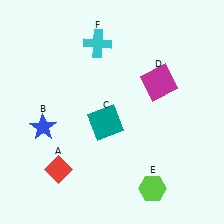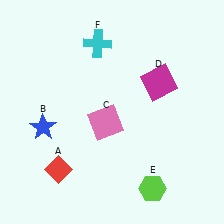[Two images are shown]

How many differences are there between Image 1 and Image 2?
There is 1 difference between the two images.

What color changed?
The square (C) changed from teal in Image 1 to pink in Image 2.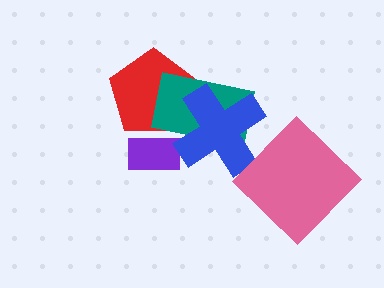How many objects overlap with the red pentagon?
3 objects overlap with the red pentagon.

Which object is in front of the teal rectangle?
The blue cross is in front of the teal rectangle.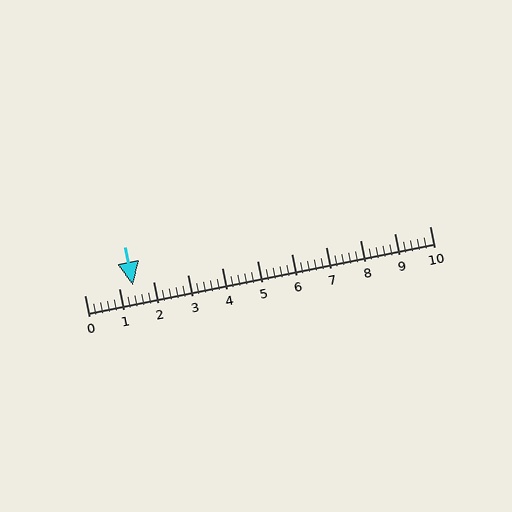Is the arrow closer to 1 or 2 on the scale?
The arrow is closer to 1.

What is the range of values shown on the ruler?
The ruler shows values from 0 to 10.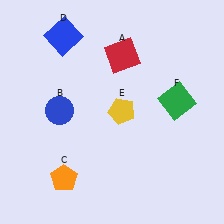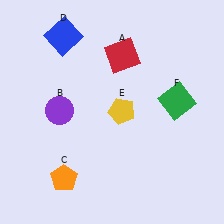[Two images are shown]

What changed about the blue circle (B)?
In Image 1, B is blue. In Image 2, it changed to purple.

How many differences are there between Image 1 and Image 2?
There is 1 difference between the two images.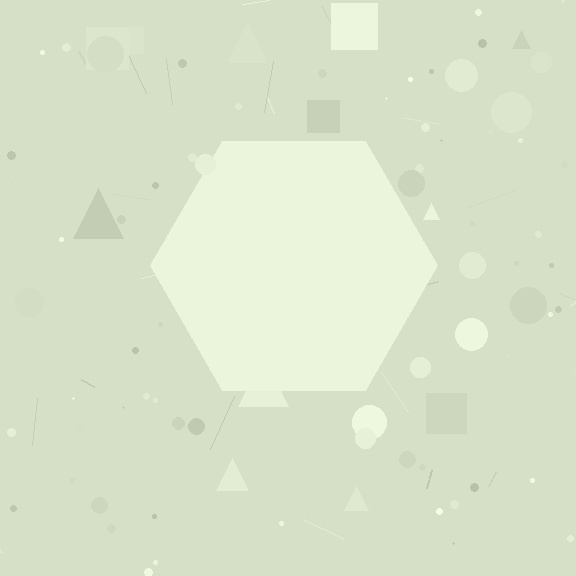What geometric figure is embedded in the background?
A hexagon is embedded in the background.